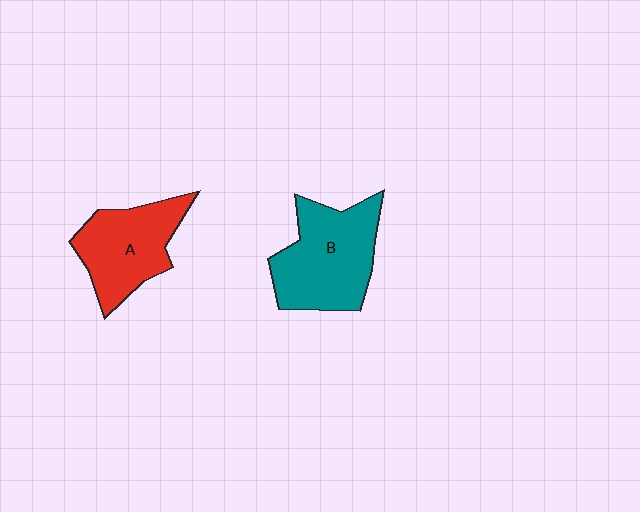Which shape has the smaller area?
Shape A (red).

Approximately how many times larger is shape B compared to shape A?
Approximately 1.2 times.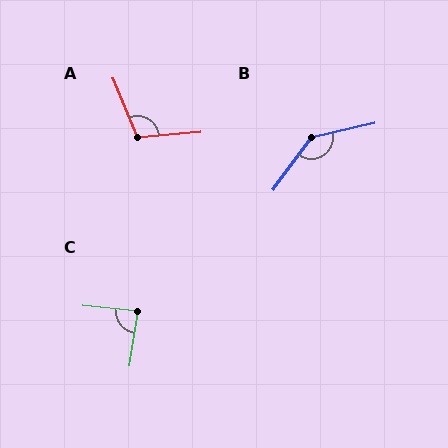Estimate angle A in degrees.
Approximately 107 degrees.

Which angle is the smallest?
C, at approximately 86 degrees.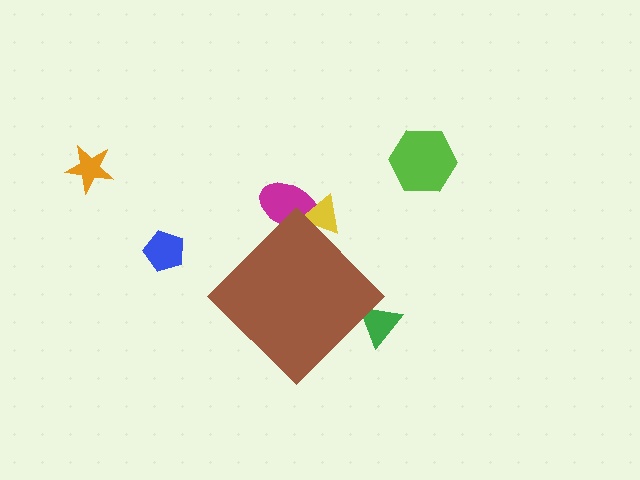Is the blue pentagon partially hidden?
No, the blue pentagon is fully visible.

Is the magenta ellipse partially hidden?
Yes, the magenta ellipse is partially hidden behind the brown diamond.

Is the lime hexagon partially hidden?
No, the lime hexagon is fully visible.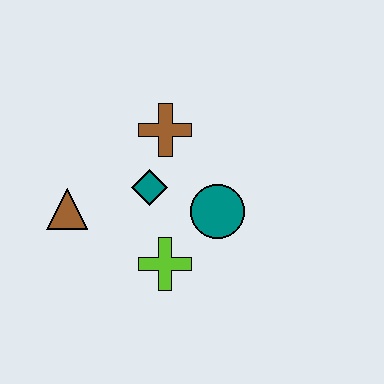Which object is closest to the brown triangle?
The teal diamond is closest to the brown triangle.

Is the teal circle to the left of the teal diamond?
No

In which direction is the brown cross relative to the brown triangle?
The brown cross is to the right of the brown triangle.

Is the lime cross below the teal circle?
Yes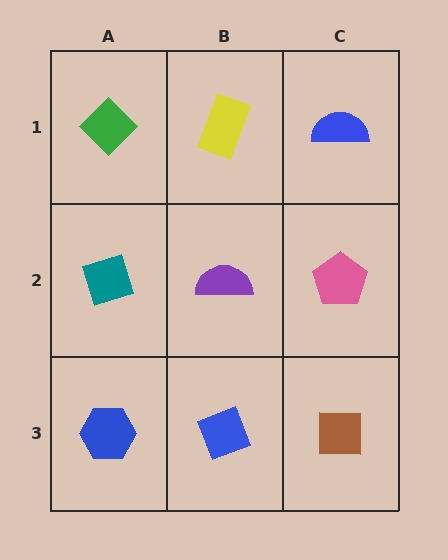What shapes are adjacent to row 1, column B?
A purple semicircle (row 2, column B), a green diamond (row 1, column A), a blue semicircle (row 1, column C).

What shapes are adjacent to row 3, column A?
A teal diamond (row 2, column A), a blue diamond (row 3, column B).